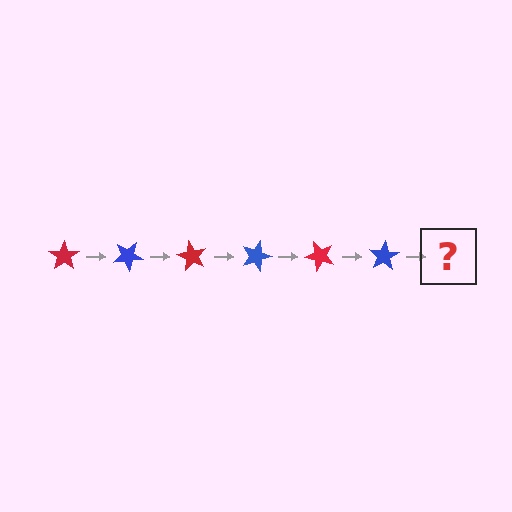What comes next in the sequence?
The next element should be a red star, rotated 180 degrees from the start.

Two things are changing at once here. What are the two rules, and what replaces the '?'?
The two rules are that it rotates 30 degrees each step and the color cycles through red and blue. The '?' should be a red star, rotated 180 degrees from the start.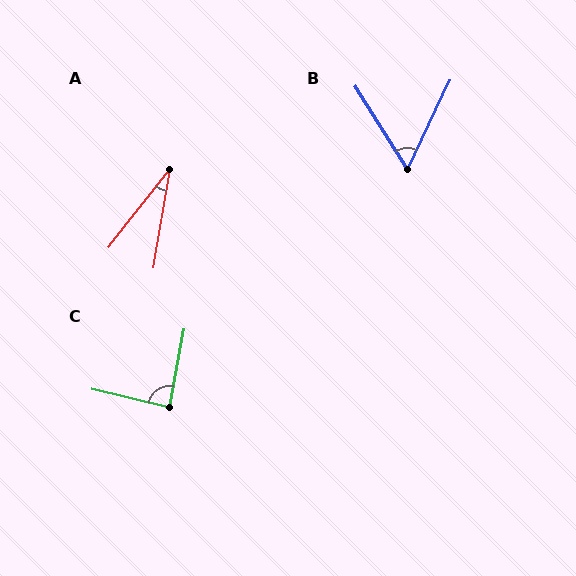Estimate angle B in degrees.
Approximately 58 degrees.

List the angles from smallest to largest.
A (28°), B (58°), C (87°).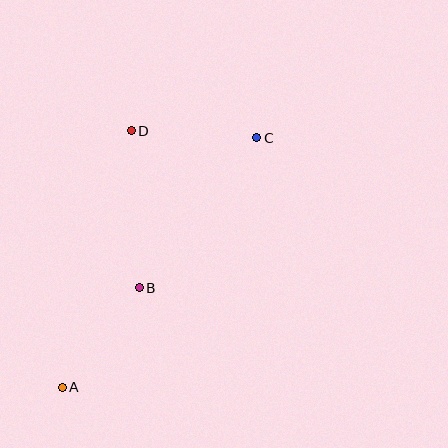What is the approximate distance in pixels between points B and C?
The distance between B and C is approximately 190 pixels.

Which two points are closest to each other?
Points C and D are closest to each other.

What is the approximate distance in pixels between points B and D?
The distance between B and D is approximately 157 pixels.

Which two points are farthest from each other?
Points A and C are farthest from each other.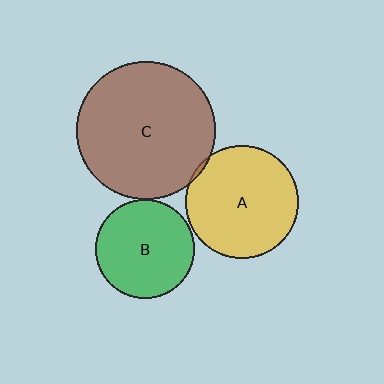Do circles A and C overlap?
Yes.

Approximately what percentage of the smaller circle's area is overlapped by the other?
Approximately 5%.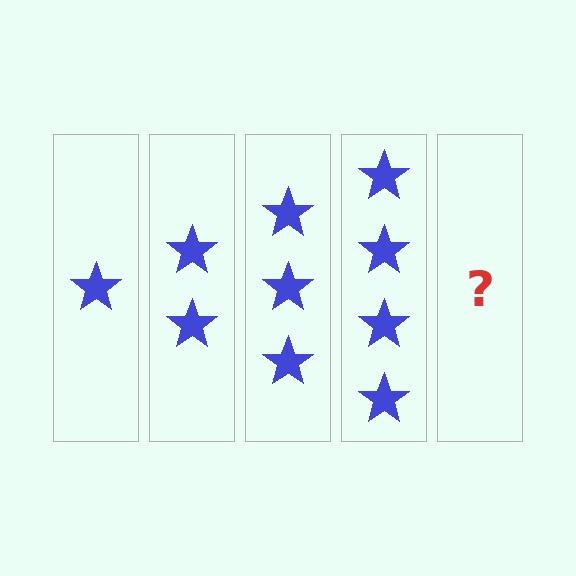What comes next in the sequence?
The next element should be 5 stars.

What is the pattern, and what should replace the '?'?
The pattern is that each step adds one more star. The '?' should be 5 stars.